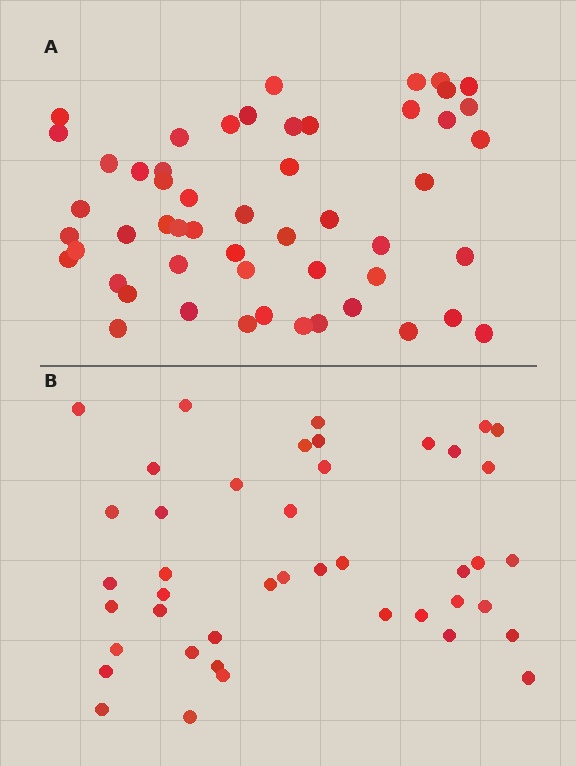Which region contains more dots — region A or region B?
Region A (the top region) has more dots.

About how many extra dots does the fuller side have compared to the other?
Region A has roughly 10 or so more dots than region B.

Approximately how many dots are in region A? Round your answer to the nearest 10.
About 50 dots. (The exact count is 53, which rounds to 50.)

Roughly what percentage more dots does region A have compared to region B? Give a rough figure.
About 25% more.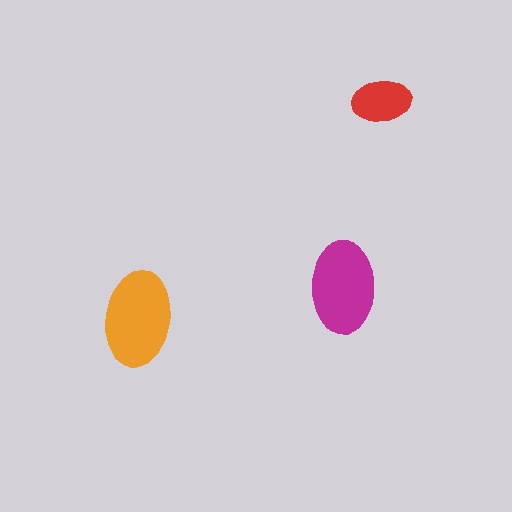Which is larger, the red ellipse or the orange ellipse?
The orange one.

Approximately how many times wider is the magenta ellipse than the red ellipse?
About 1.5 times wider.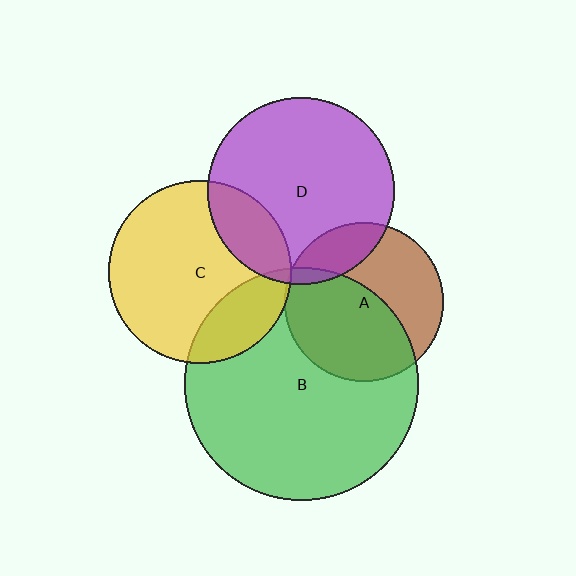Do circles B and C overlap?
Yes.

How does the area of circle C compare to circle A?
Approximately 1.3 times.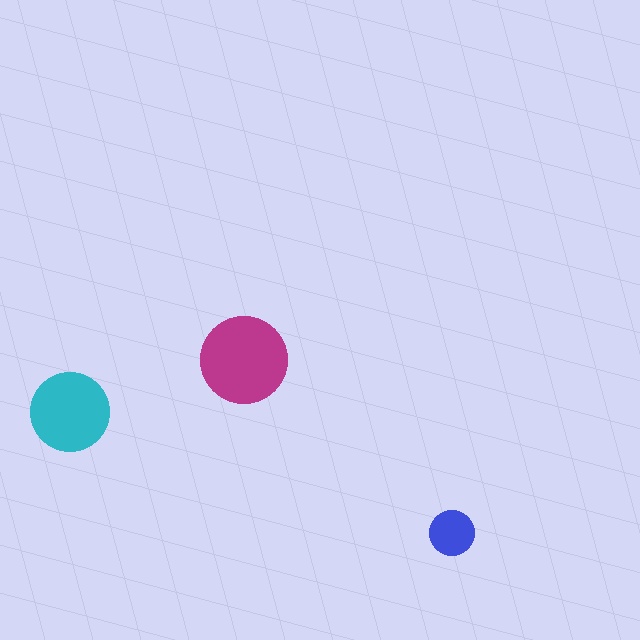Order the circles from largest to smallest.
the magenta one, the cyan one, the blue one.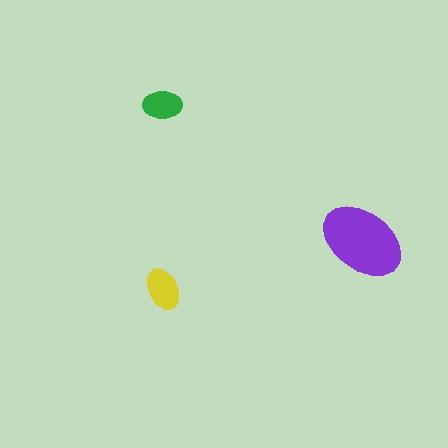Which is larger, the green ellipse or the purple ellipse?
The purple one.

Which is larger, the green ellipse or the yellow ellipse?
The yellow one.